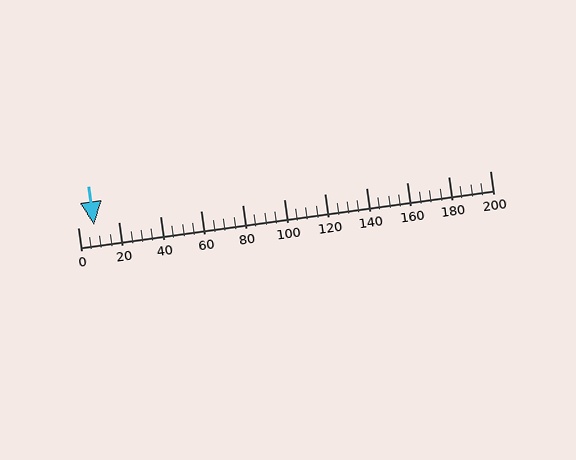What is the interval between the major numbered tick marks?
The major tick marks are spaced 20 units apart.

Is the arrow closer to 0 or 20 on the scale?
The arrow is closer to 0.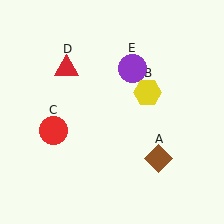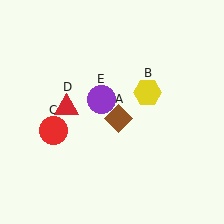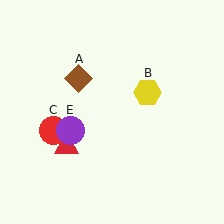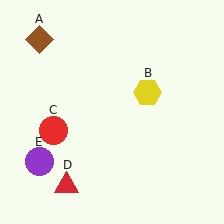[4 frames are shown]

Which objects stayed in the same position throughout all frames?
Yellow hexagon (object B) and red circle (object C) remained stationary.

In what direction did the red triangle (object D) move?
The red triangle (object D) moved down.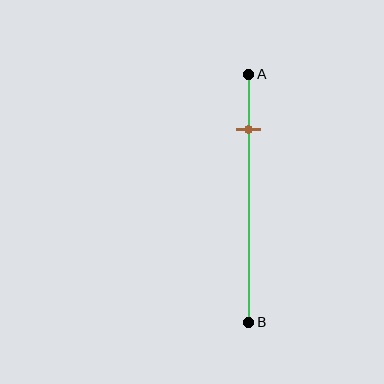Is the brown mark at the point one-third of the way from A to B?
No, the mark is at about 20% from A, not at the 33% one-third point.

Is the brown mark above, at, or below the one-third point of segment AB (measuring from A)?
The brown mark is above the one-third point of segment AB.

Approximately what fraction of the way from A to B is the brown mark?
The brown mark is approximately 20% of the way from A to B.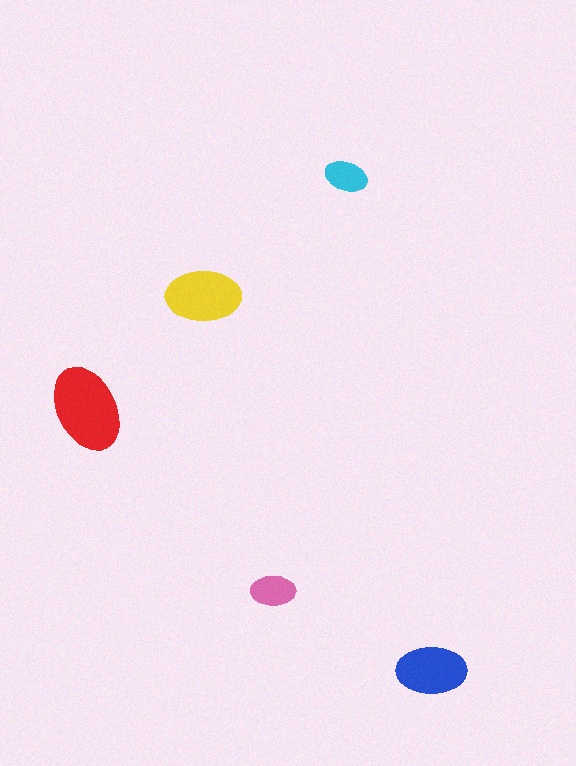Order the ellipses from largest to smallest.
the red one, the yellow one, the blue one, the pink one, the cyan one.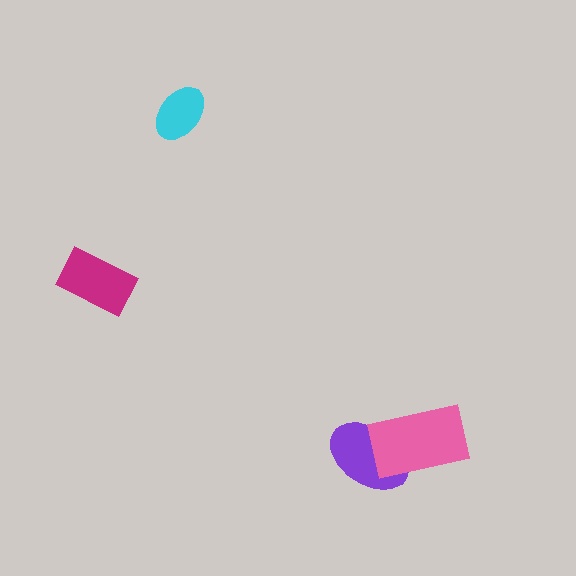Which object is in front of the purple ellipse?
The pink rectangle is in front of the purple ellipse.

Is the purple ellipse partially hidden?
Yes, it is partially covered by another shape.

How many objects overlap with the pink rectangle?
1 object overlaps with the pink rectangle.